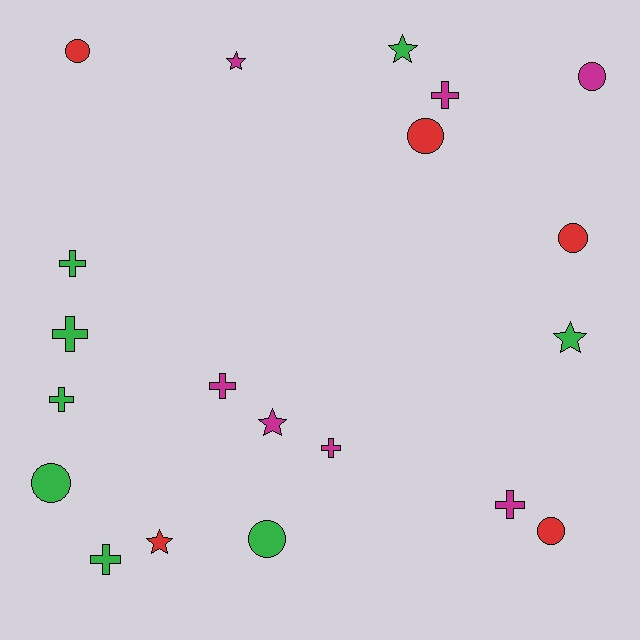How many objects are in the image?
There are 20 objects.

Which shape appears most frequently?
Cross, with 8 objects.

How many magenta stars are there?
There are 2 magenta stars.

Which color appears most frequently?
Green, with 8 objects.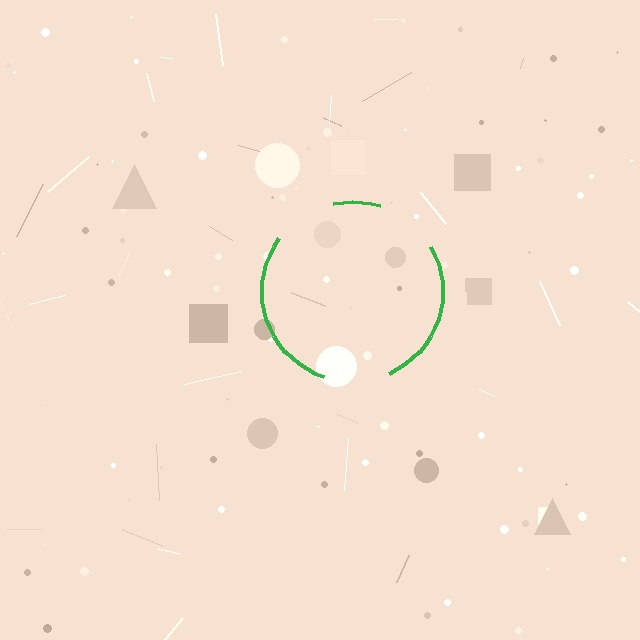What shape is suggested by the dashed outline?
The dashed outline suggests a circle.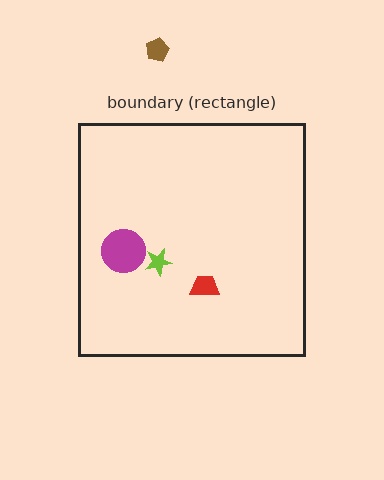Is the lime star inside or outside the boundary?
Inside.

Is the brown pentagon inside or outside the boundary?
Outside.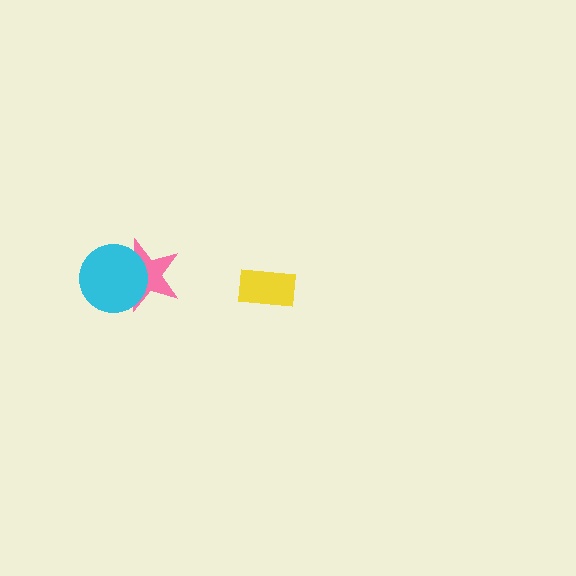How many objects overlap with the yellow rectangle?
0 objects overlap with the yellow rectangle.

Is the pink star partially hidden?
Yes, it is partially covered by another shape.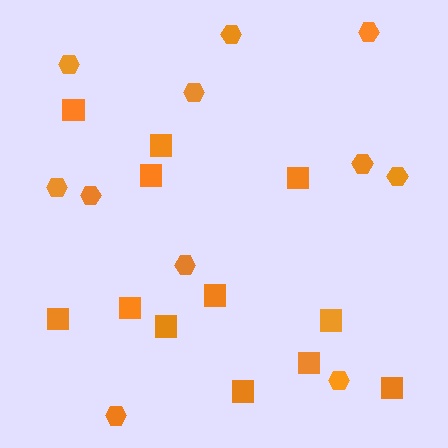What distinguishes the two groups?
There are 2 groups: one group of squares (12) and one group of hexagons (11).